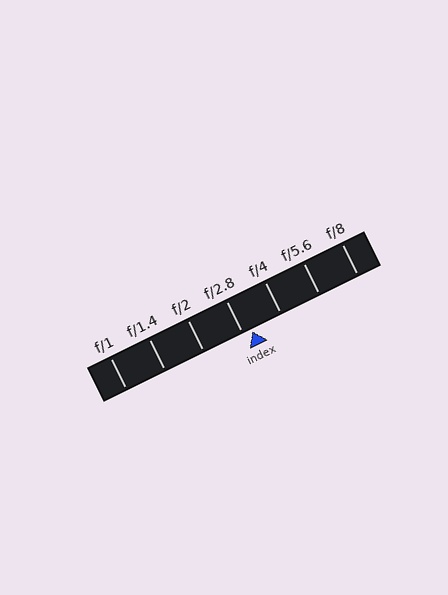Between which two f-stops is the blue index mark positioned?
The index mark is between f/2.8 and f/4.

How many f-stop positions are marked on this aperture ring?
There are 7 f-stop positions marked.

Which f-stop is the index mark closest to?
The index mark is closest to f/2.8.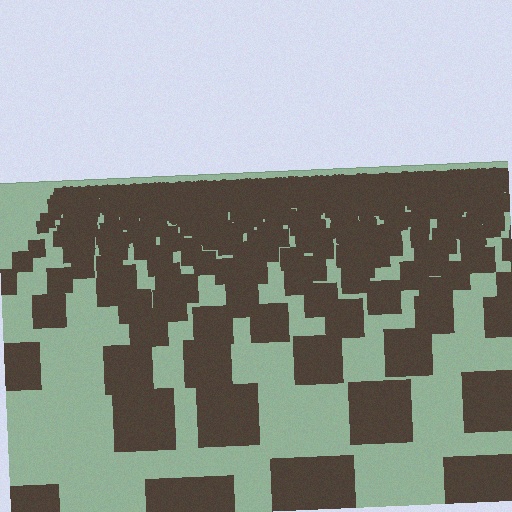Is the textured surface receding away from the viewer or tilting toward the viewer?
The surface is receding away from the viewer. Texture elements get smaller and denser toward the top.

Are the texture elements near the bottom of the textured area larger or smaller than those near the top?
Larger. Near the bottom, elements are closer to the viewer and appear at a bigger on-screen size.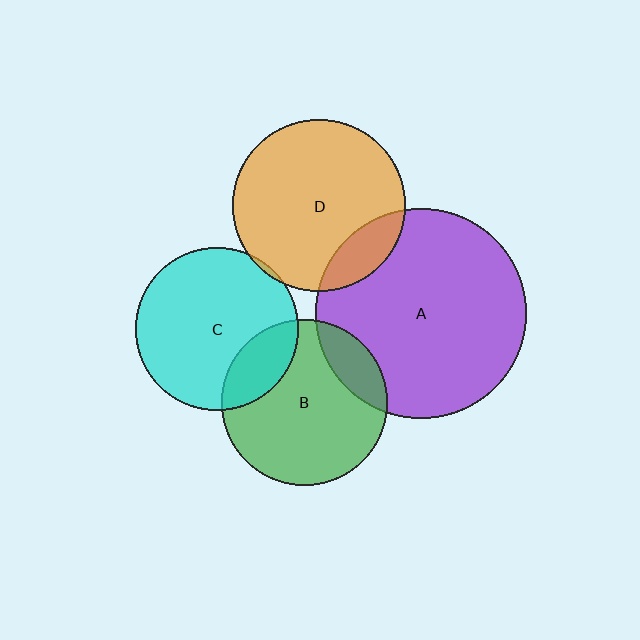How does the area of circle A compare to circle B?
Approximately 1.6 times.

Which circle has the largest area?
Circle A (purple).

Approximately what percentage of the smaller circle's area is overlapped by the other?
Approximately 15%.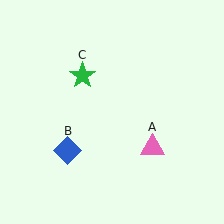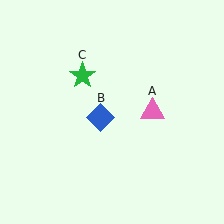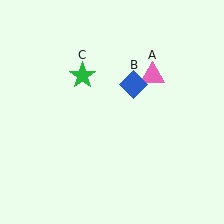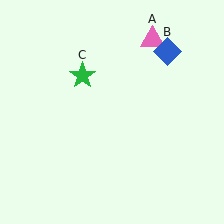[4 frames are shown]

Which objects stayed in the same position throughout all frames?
Green star (object C) remained stationary.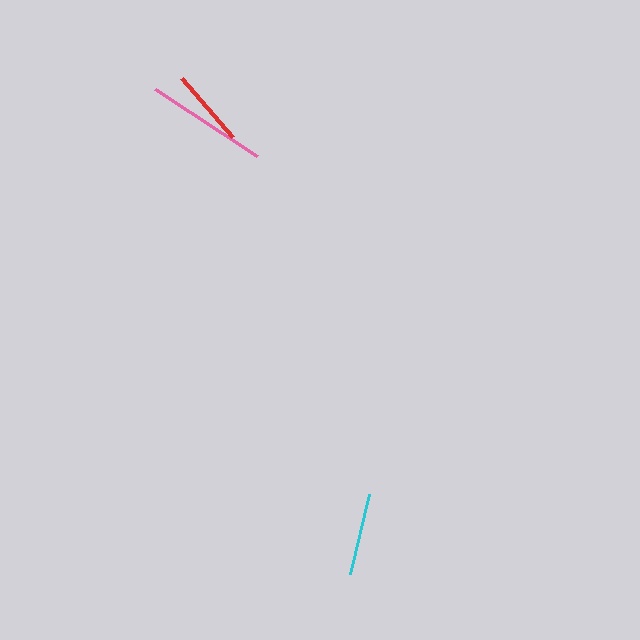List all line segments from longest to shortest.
From longest to shortest: pink, cyan, red.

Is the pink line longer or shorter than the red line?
The pink line is longer than the red line.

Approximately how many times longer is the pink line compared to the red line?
The pink line is approximately 1.6 times the length of the red line.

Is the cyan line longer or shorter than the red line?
The cyan line is longer than the red line.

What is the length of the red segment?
The red segment is approximately 78 pixels long.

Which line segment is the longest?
The pink line is the longest at approximately 122 pixels.